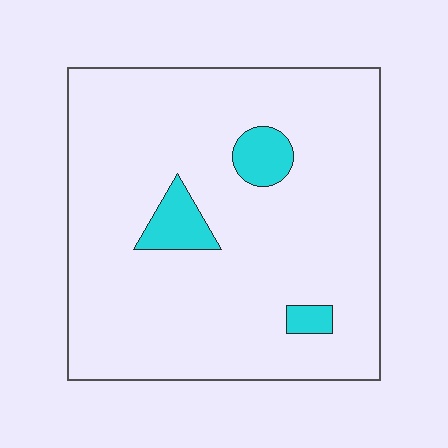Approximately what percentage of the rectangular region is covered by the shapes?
Approximately 10%.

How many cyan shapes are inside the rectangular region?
3.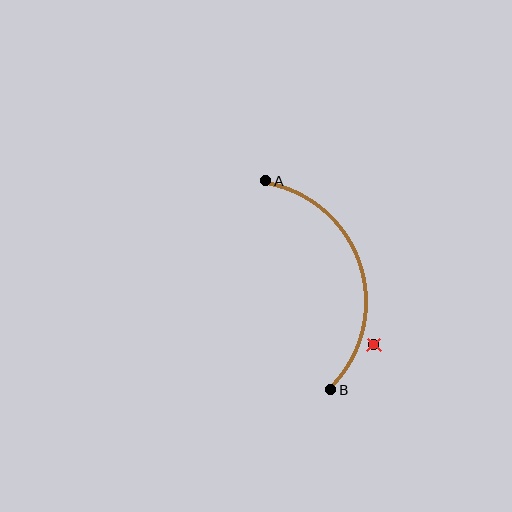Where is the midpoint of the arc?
The arc midpoint is the point on the curve farthest from the straight line joining A and B. It sits to the right of that line.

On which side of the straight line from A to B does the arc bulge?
The arc bulges to the right of the straight line connecting A and B.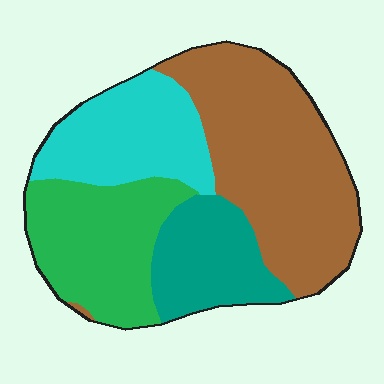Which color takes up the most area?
Brown, at roughly 40%.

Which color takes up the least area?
Teal, at roughly 15%.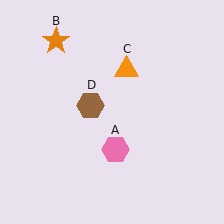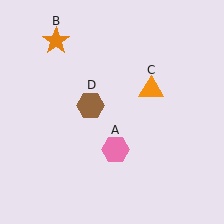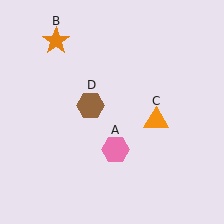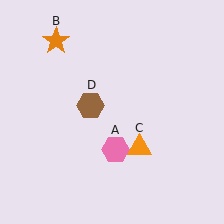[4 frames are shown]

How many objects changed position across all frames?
1 object changed position: orange triangle (object C).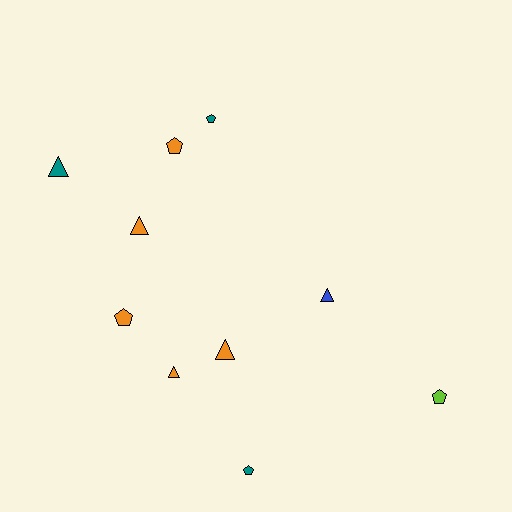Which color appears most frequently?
Orange, with 5 objects.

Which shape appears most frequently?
Pentagon, with 5 objects.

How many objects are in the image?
There are 10 objects.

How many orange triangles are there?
There are 3 orange triangles.